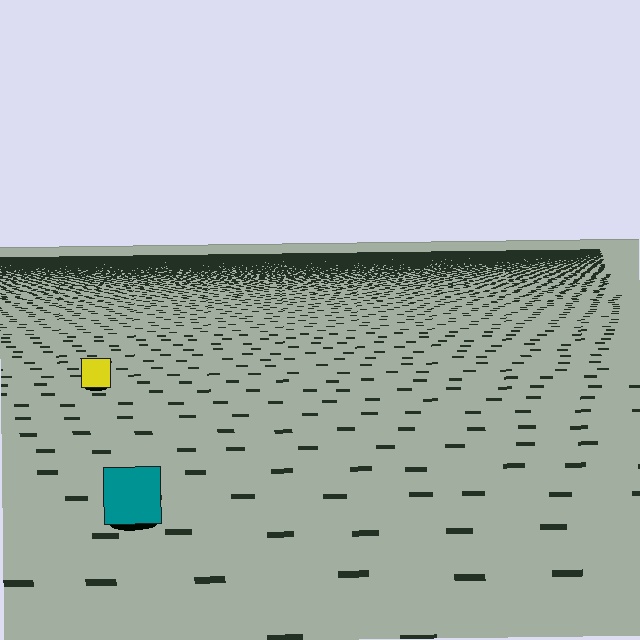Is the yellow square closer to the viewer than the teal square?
No. The teal square is closer — you can tell from the texture gradient: the ground texture is coarser near it.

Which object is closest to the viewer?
The teal square is closest. The texture marks near it are larger and more spread out.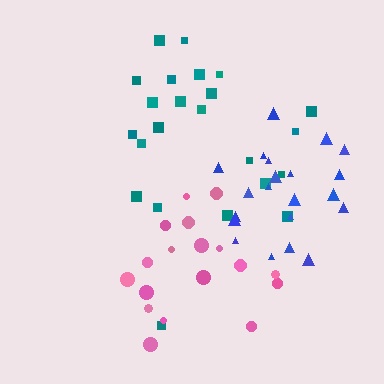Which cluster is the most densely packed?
Blue.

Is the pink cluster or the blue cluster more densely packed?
Blue.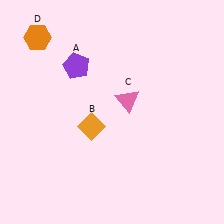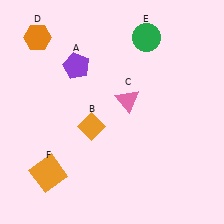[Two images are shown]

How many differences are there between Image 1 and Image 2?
There are 2 differences between the two images.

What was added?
A green circle (E), an orange square (F) were added in Image 2.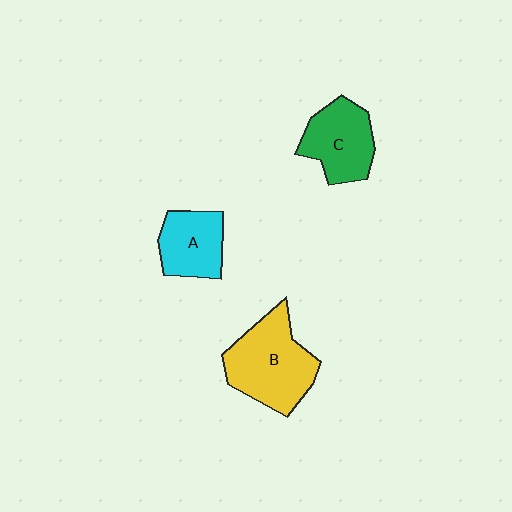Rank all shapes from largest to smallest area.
From largest to smallest: B (yellow), C (green), A (cyan).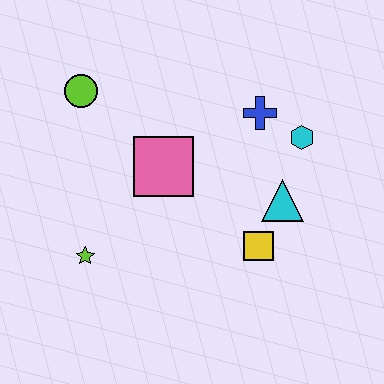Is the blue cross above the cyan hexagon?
Yes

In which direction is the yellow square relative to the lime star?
The yellow square is to the right of the lime star.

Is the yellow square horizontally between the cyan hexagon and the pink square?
Yes